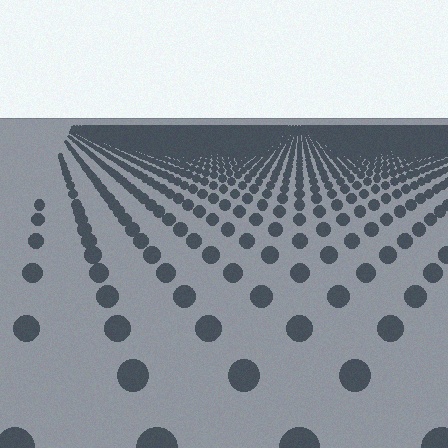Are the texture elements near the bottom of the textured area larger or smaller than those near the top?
Larger. Near the bottom, elements are closer to the viewer and appear at a bigger on-screen size.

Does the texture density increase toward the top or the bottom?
Density increases toward the top.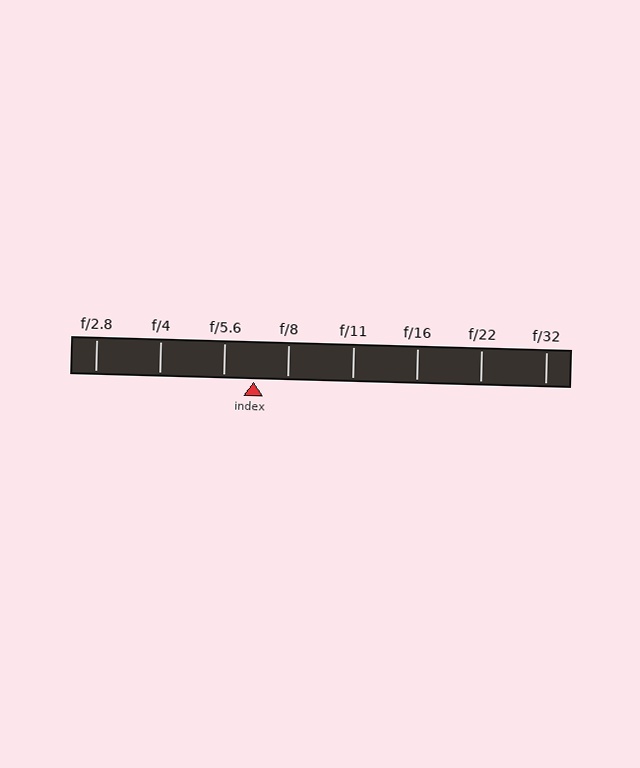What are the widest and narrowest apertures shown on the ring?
The widest aperture shown is f/2.8 and the narrowest is f/32.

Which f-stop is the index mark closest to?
The index mark is closest to f/5.6.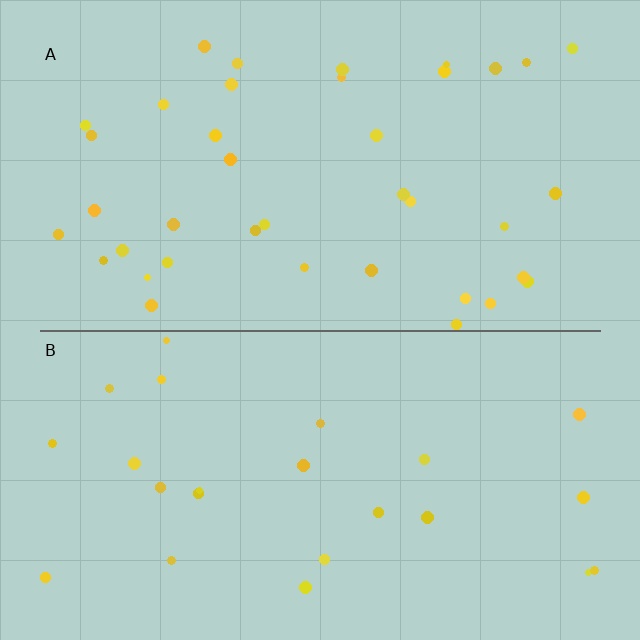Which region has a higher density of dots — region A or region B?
A (the top).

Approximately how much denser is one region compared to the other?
Approximately 1.6× — region A over region B.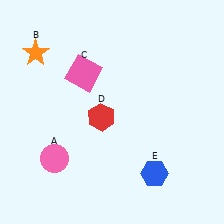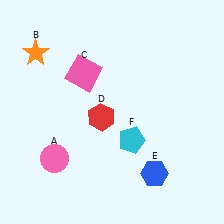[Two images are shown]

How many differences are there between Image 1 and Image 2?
There is 1 difference between the two images.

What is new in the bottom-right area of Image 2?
A cyan pentagon (F) was added in the bottom-right area of Image 2.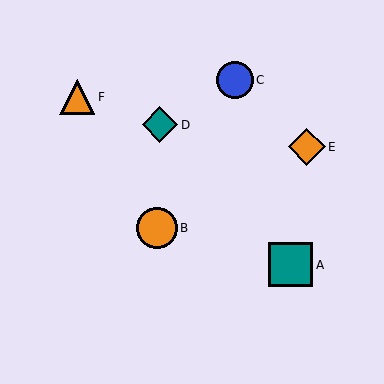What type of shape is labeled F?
Shape F is an orange triangle.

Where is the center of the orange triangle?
The center of the orange triangle is at (77, 97).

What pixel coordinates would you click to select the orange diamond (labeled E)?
Click at (307, 147) to select the orange diamond E.